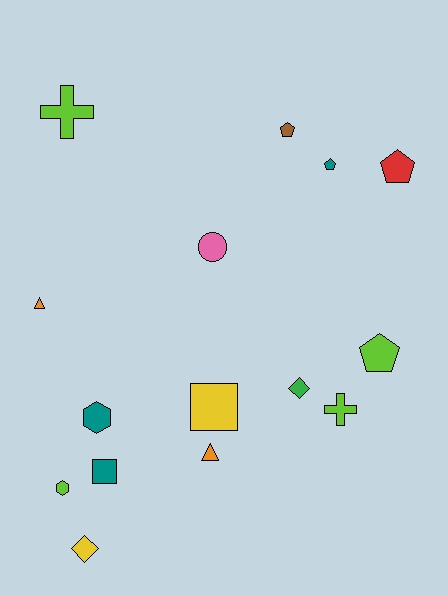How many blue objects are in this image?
There are no blue objects.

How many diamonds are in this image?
There are 2 diamonds.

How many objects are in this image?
There are 15 objects.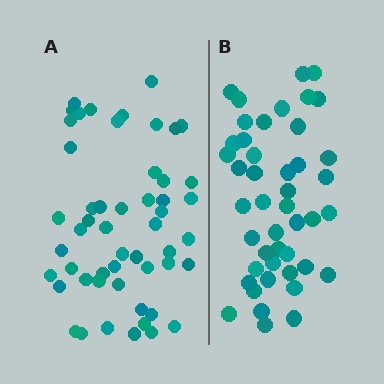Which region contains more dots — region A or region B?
Region A (the left region) has more dots.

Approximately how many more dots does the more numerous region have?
Region A has roughly 8 or so more dots than region B.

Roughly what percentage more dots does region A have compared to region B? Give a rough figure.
About 15% more.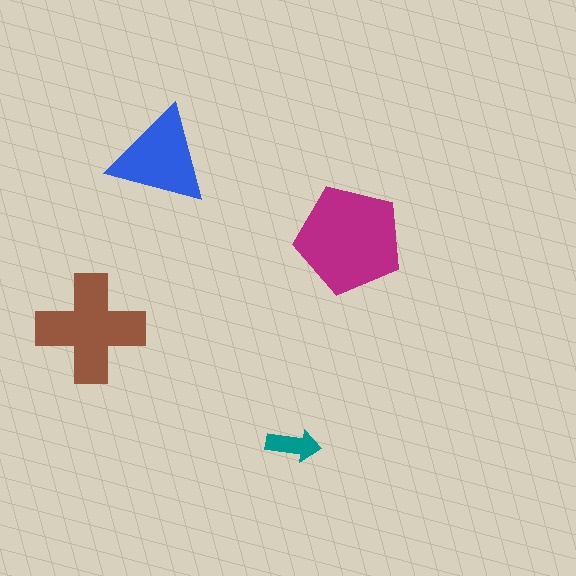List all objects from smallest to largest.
The teal arrow, the blue triangle, the brown cross, the magenta pentagon.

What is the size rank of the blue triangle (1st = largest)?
3rd.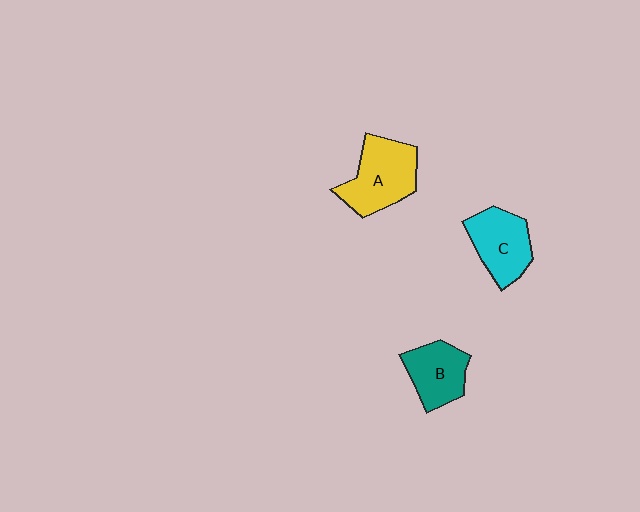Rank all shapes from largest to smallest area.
From largest to smallest: A (yellow), C (cyan), B (teal).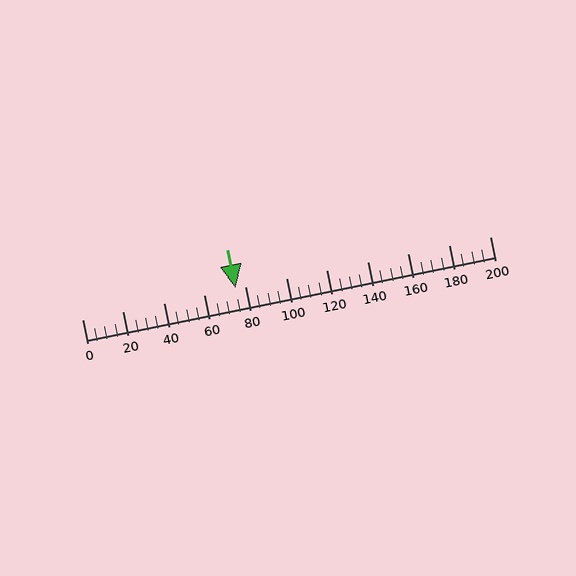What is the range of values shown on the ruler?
The ruler shows values from 0 to 200.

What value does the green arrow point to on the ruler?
The green arrow points to approximately 75.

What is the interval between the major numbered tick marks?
The major tick marks are spaced 20 units apart.